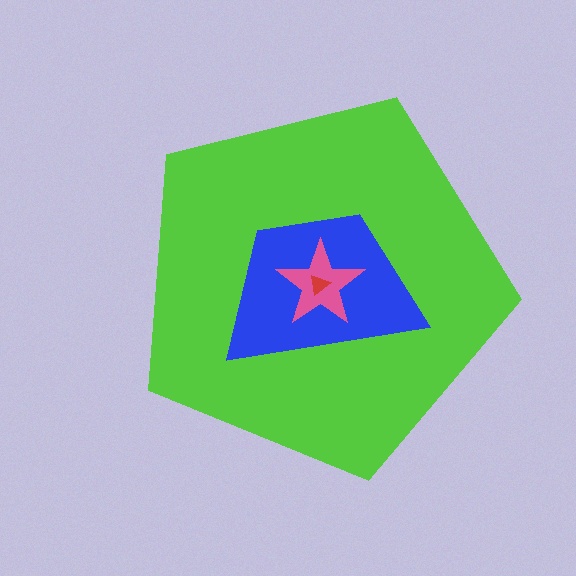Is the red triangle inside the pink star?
Yes.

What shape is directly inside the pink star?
The red triangle.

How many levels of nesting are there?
4.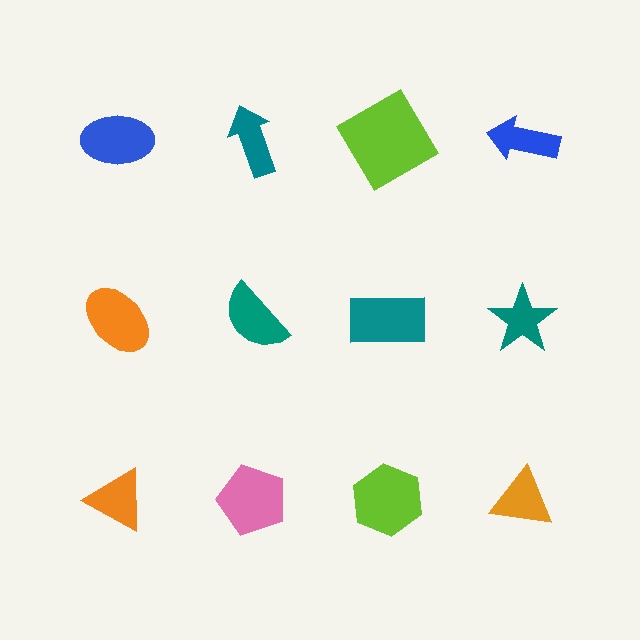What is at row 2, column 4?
A teal star.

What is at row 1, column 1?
A blue ellipse.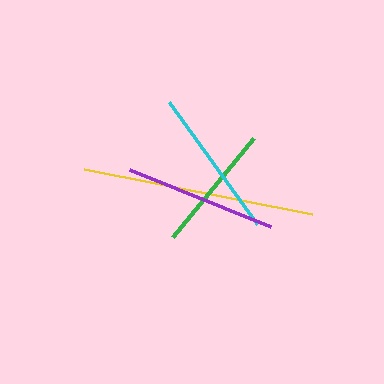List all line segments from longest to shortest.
From longest to shortest: yellow, purple, cyan, green.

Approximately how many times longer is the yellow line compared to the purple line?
The yellow line is approximately 1.5 times the length of the purple line.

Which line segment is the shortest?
The green line is the shortest at approximately 128 pixels.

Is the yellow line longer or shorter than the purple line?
The yellow line is longer than the purple line.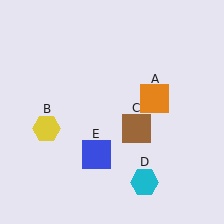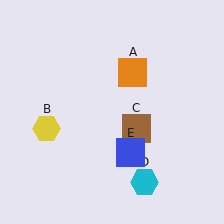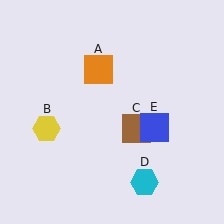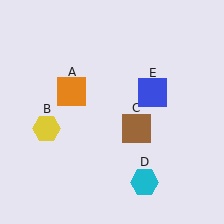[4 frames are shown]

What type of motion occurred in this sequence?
The orange square (object A), blue square (object E) rotated counterclockwise around the center of the scene.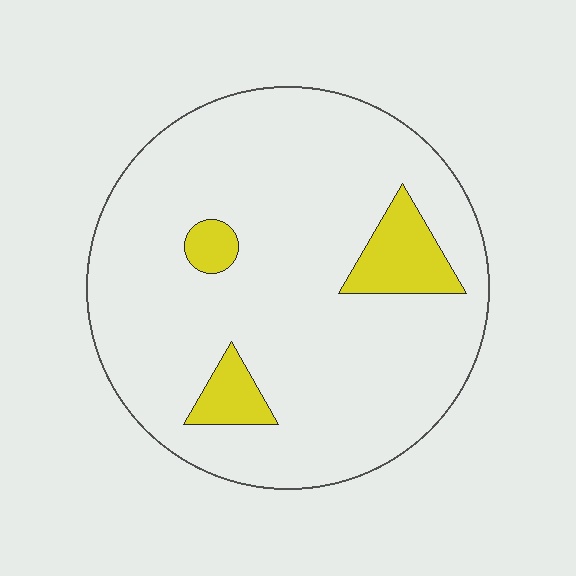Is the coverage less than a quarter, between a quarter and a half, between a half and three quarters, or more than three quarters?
Less than a quarter.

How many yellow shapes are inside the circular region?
3.